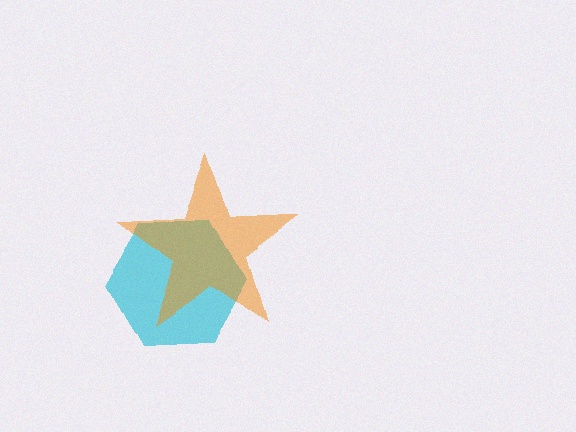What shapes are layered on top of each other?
The layered shapes are: a cyan hexagon, an orange star.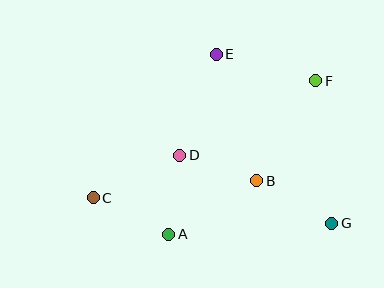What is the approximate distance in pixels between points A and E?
The distance between A and E is approximately 186 pixels.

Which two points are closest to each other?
Points A and D are closest to each other.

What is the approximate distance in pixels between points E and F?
The distance between E and F is approximately 103 pixels.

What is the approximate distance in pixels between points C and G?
The distance between C and G is approximately 240 pixels.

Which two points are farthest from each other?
Points C and F are farthest from each other.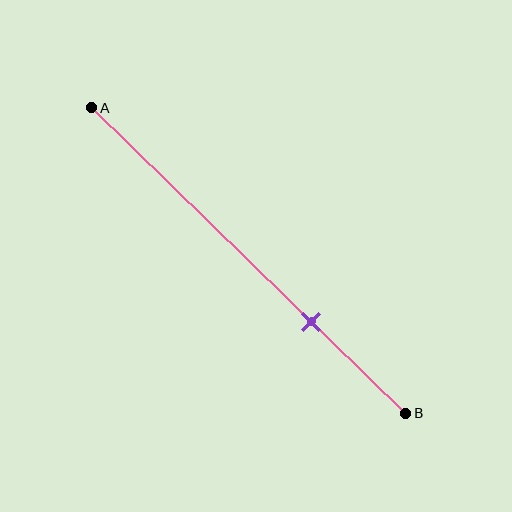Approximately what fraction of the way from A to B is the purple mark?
The purple mark is approximately 70% of the way from A to B.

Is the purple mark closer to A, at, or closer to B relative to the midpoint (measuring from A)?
The purple mark is closer to point B than the midpoint of segment AB.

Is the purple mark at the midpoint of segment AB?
No, the mark is at about 70% from A, not at the 50% midpoint.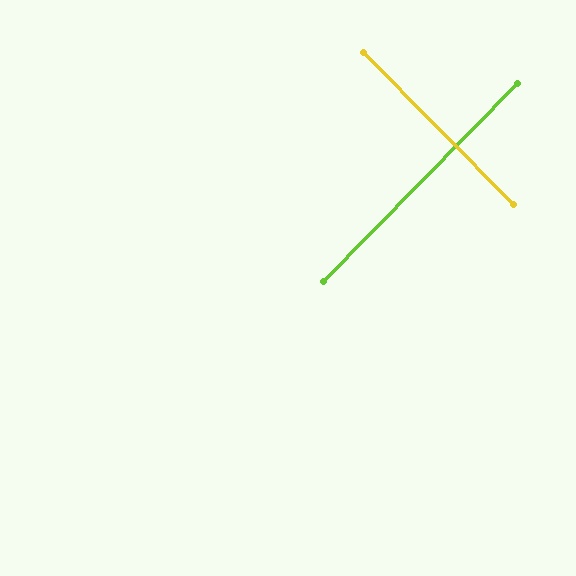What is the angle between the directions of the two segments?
Approximately 89 degrees.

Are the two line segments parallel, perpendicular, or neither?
Perpendicular — they meet at approximately 89°.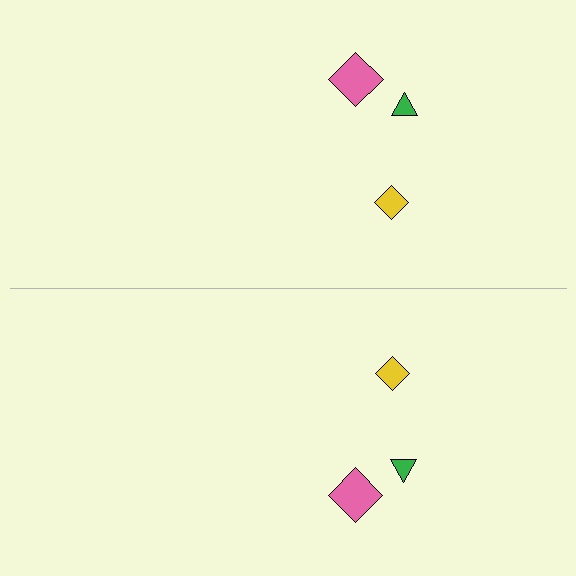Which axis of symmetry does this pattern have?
The pattern has a horizontal axis of symmetry running through the center of the image.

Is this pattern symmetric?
Yes, this pattern has bilateral (reflection) symmetry.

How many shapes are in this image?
There are 6 shapes in this image.